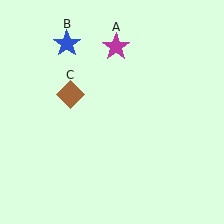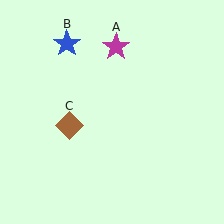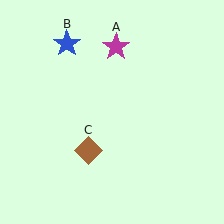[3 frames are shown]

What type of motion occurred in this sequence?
The brown diamond (object C) rotated counterclockwise around the center of the scene.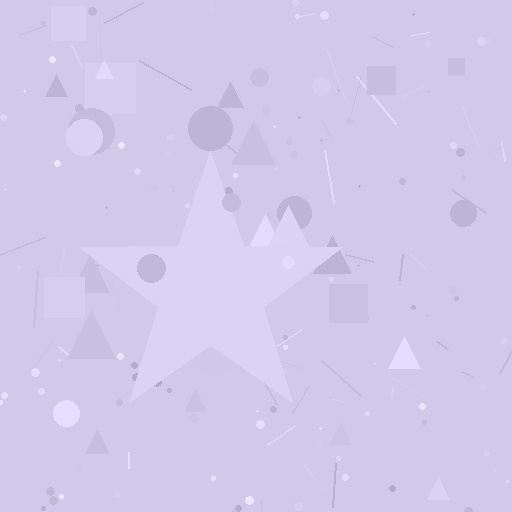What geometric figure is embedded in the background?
A star is embedded in the background.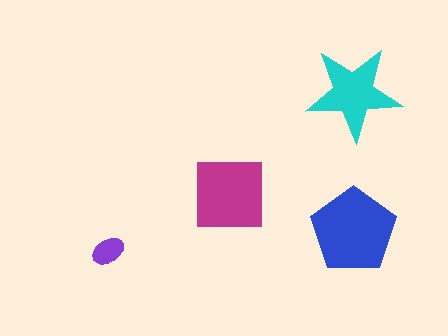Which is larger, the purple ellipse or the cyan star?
The cyan star.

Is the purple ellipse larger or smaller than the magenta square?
Smaller.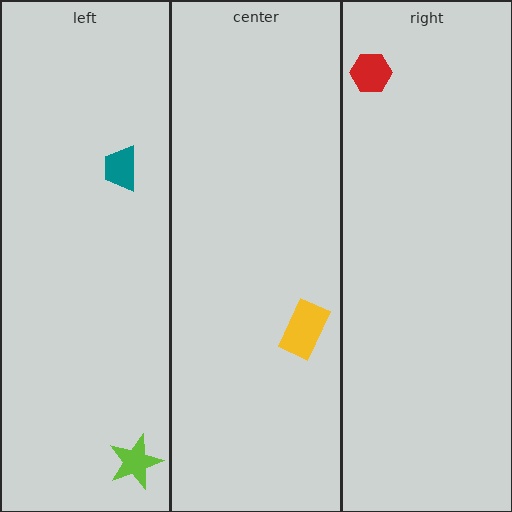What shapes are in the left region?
The teal trapezoid, the lime star.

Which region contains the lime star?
The left region.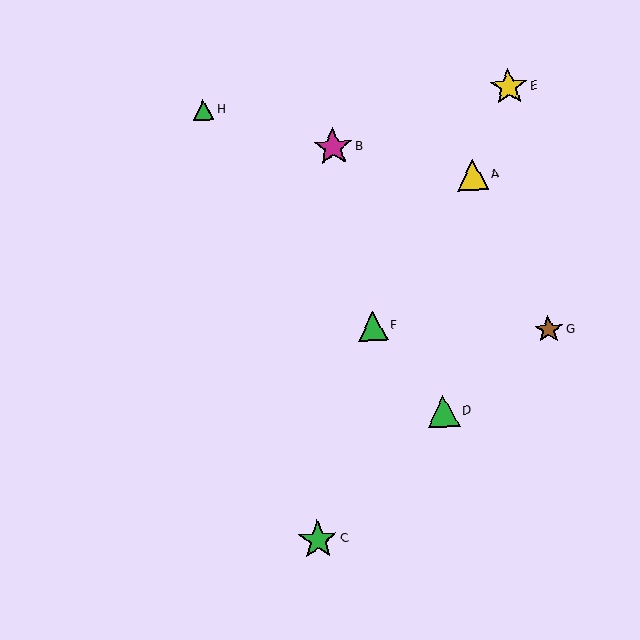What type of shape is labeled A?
Shape A is a yellow triangle.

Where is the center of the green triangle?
The center of the green triangle is at (373, 327).